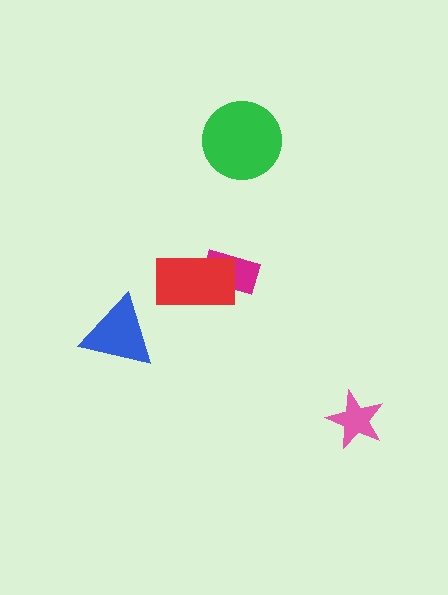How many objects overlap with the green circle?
0 objects overlap with the green circle.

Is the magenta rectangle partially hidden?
Yes, it is partially covered by another shape.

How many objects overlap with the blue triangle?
0 objects overlap with the blue triangle.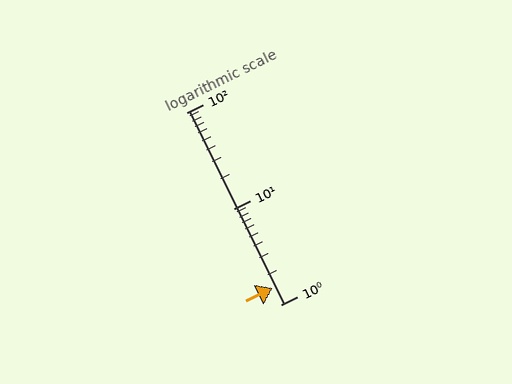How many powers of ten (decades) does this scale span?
The scale spans 2 decades, from 1 to 100.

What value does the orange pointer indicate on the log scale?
The pointer indicates approximately 1.5.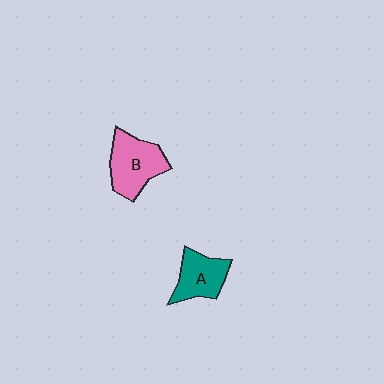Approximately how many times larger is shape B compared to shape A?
Approximately 1.3 times.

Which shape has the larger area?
Shape B (pink).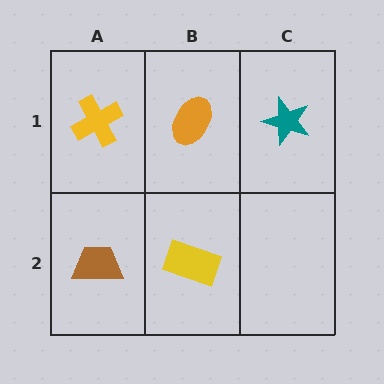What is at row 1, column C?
A teal star.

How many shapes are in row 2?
2 shapes.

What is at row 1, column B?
An orange ellipse.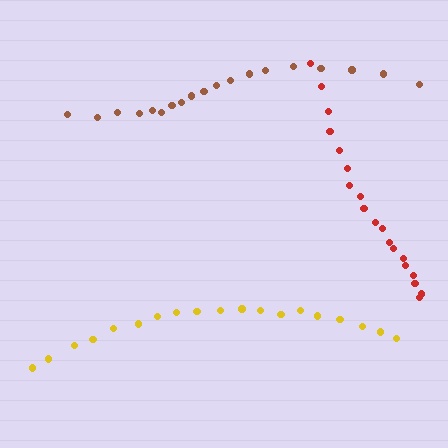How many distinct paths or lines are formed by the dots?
There are 3 distinct paths.